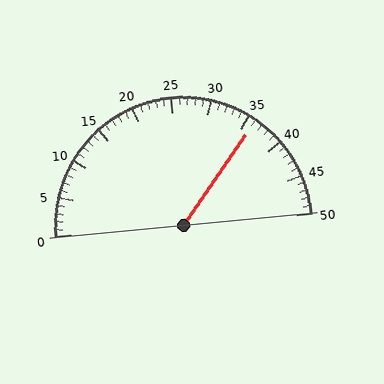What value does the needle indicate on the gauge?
The needle indicates approximately 36.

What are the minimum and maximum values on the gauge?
The gauge ranges from 0 to 50.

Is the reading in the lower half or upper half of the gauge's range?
The reading is in the upper half of the range (0 to 50).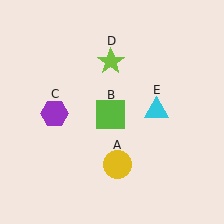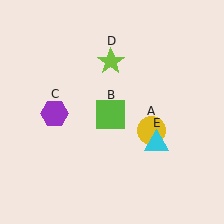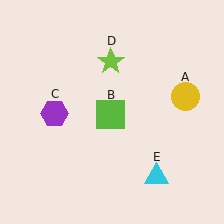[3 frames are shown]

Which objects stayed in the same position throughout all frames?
Lime square (object B) and purple hexagon (object C) and lime star (object D) remained stationary.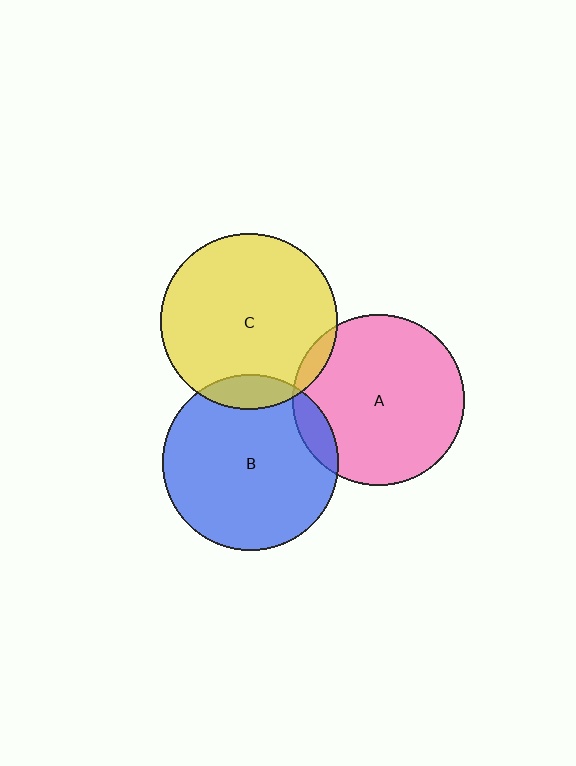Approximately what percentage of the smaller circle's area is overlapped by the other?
Approximately 5%.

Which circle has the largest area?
Circle B (blue).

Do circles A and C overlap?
Yes.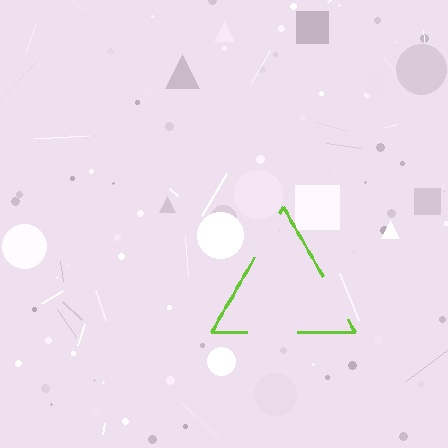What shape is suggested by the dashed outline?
The dashed outline suggests a triangle.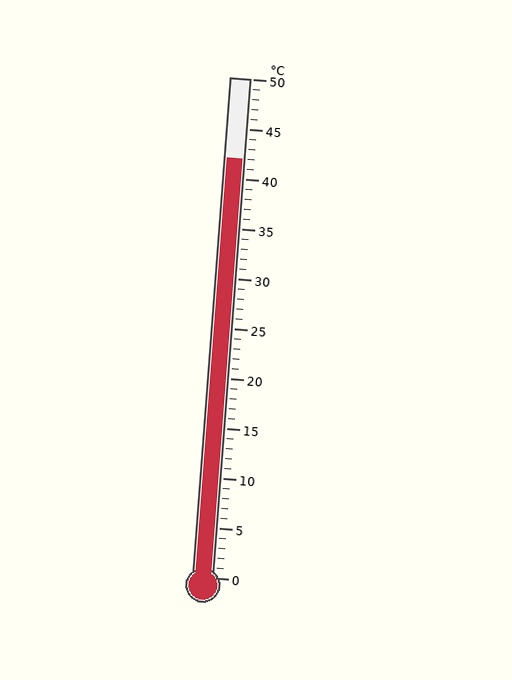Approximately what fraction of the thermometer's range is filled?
The thermometer is filled to approximately 85% of its range.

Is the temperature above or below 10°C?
The temperature is above 10°C.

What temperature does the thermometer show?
The thermometer shows approximately 42°C.